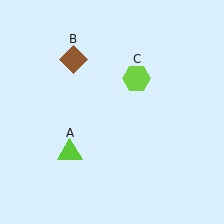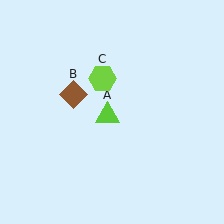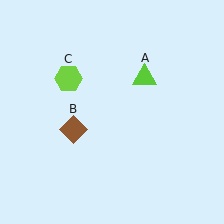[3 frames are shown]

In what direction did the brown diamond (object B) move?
The brown diamond (object B) moved down.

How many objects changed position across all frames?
3 objects changed position: lime triangle (object A), brown diamond (object B), lime hexagon (object C).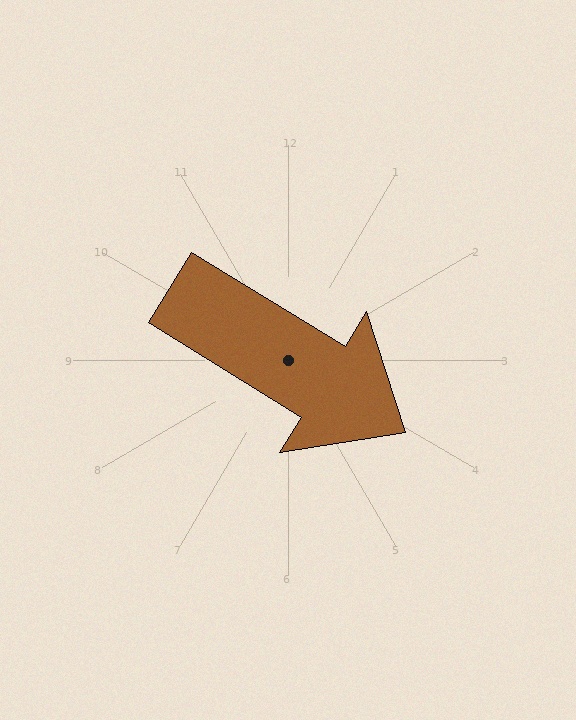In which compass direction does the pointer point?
Southeast.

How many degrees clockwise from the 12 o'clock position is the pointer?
Approximately 122 degrees.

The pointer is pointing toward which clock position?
Roughly 4 o'clock.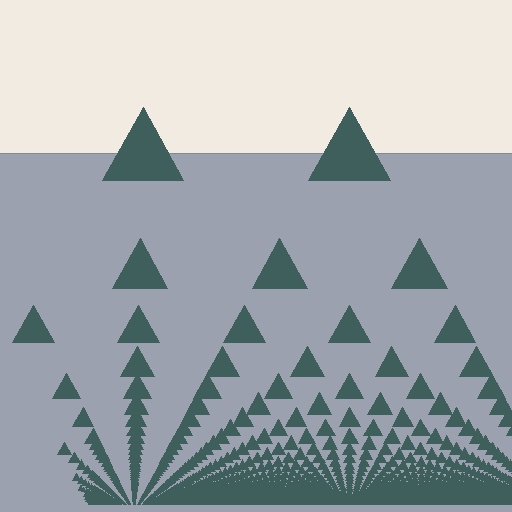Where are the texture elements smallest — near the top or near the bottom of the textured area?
Near the bottom.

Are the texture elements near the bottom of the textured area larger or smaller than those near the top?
Smaller. The gradient is inverted — elements near the bottom are smaller and denser.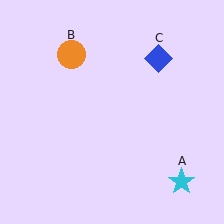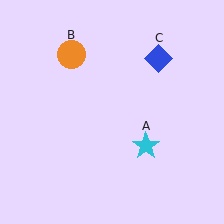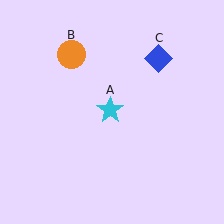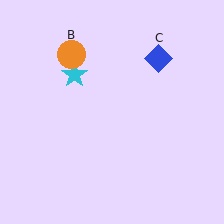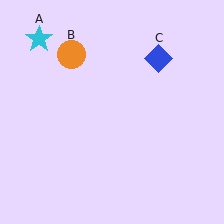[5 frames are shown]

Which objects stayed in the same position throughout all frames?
Orange circle (object B) and blue diamond (object C) remained stationary.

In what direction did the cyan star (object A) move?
The cyan star (object A) moved up and to the left.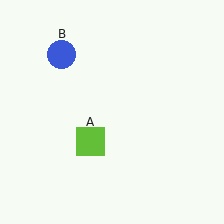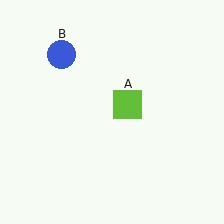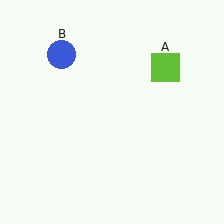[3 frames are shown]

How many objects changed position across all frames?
1 object changed position: lime square (object A).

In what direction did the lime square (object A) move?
The lime square (object A) moved up and to the right.